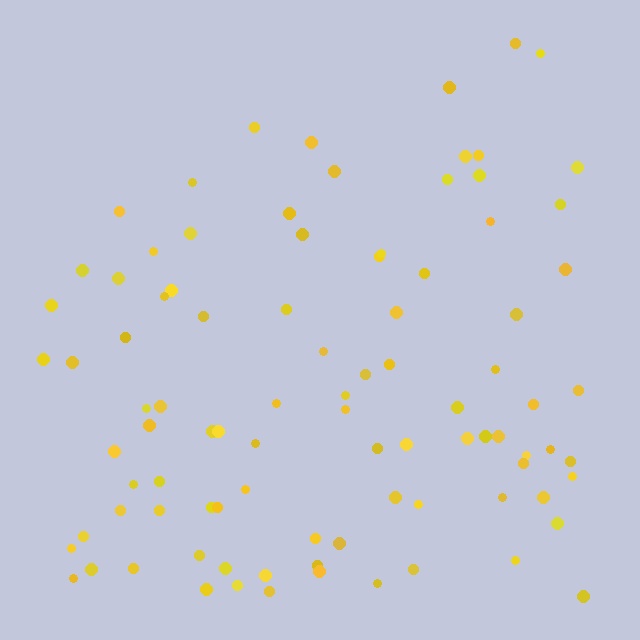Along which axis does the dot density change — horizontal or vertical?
Vertical.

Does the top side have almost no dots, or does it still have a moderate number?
Still a moderate number, just noticeably fewer than the bottom.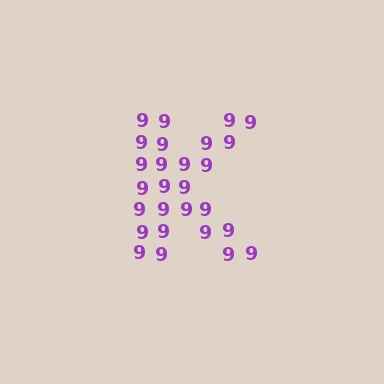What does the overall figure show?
The overall figure shows the letter K.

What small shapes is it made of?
It is made of small digit 9's.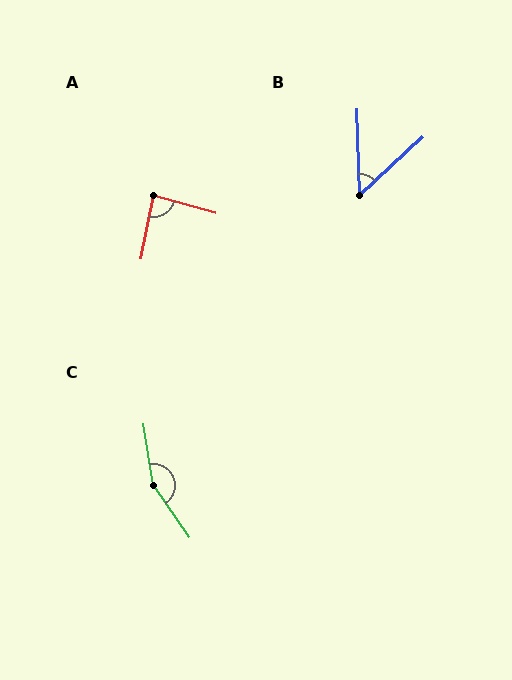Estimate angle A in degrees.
Approximately 86 degrees.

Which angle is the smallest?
B, at approximately 49 degrees.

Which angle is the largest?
C, at approximately 155 degrees.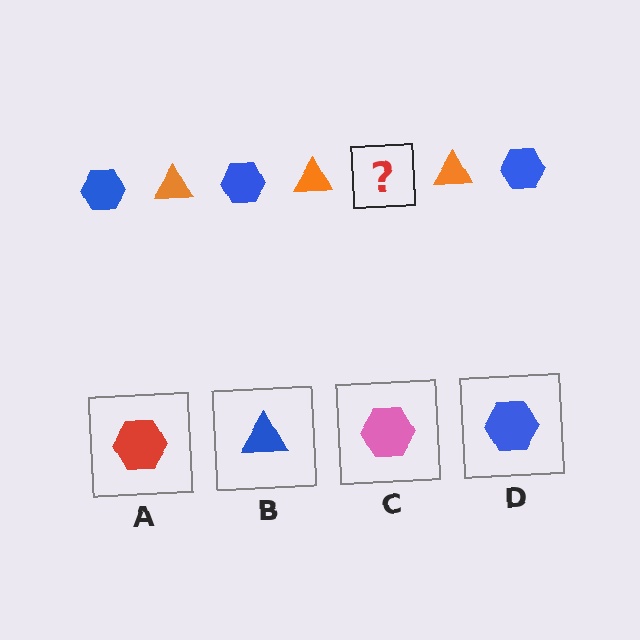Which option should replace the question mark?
Option D.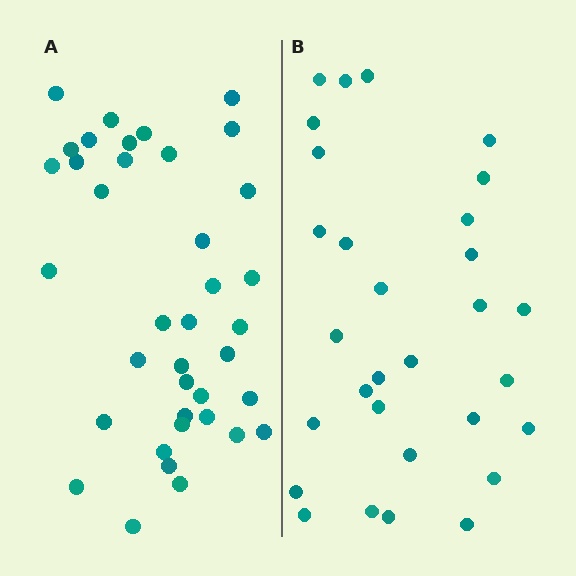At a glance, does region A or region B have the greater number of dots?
Region A (the left region) has more dots.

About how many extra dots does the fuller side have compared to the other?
Region A has roughly 8 or so more dots than region B.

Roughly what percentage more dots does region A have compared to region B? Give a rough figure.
About 25% more.